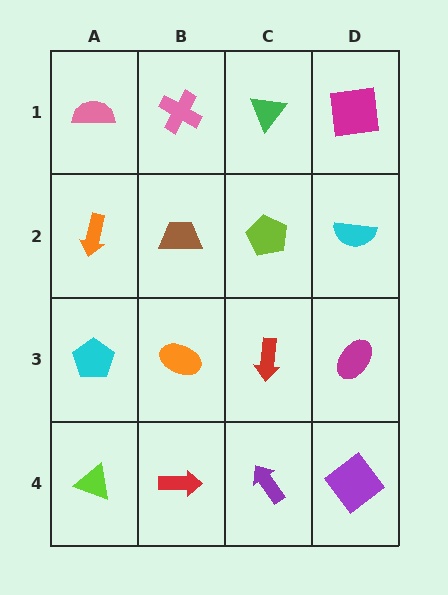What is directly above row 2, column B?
A pink cross.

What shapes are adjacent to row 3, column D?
A cyan semicircle (row 2, column D), a purple diamond (row 4, column D), a red arrow (row 3, column C).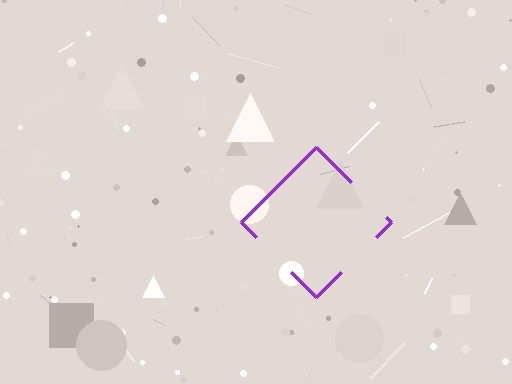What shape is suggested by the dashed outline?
The dashed outline suggests a diamond.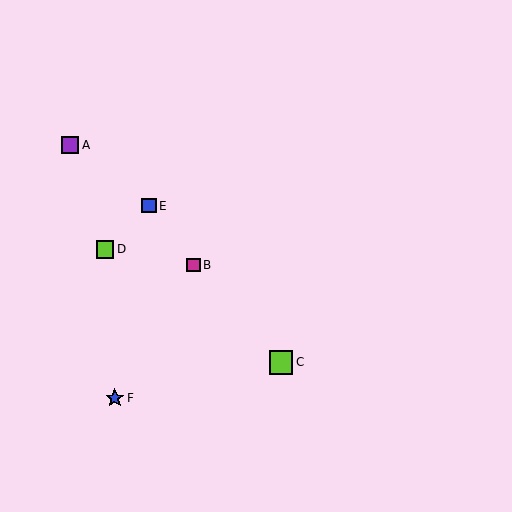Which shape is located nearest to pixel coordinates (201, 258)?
The magenta square (labeled B) at (194, 265) is nearest to that location.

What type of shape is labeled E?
Shape E is a blue square.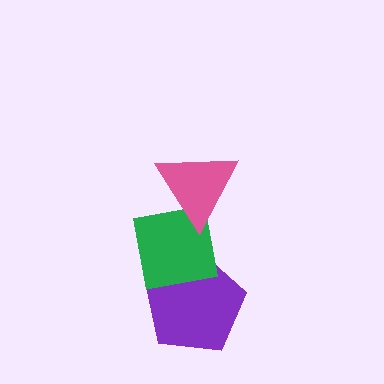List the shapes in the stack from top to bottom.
From top to bottom: the pink triangle, the green square, the purple pentagon.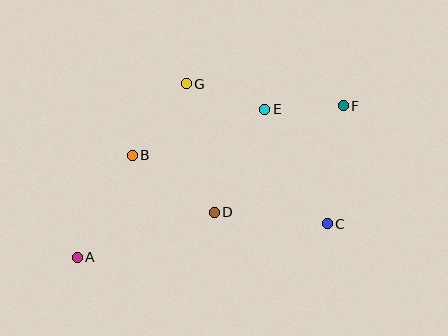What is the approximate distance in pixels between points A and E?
The distance between A and E is approximately 238 pixels.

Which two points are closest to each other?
Points E and F are closest to each other.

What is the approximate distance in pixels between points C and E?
The distance between C and E is approximately 130 pixels.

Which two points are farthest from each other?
Points A and F are farthest from each other.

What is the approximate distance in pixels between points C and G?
The distance between C and G is approximately 198 pixels.